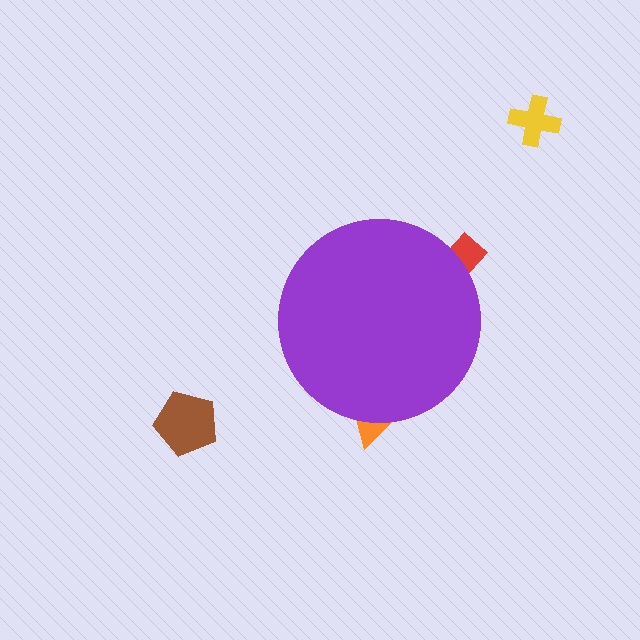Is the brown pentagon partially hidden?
No, the brown pentagon is fully visible.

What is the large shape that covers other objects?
A purple circle.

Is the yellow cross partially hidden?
No, the yellow cross is fully visible.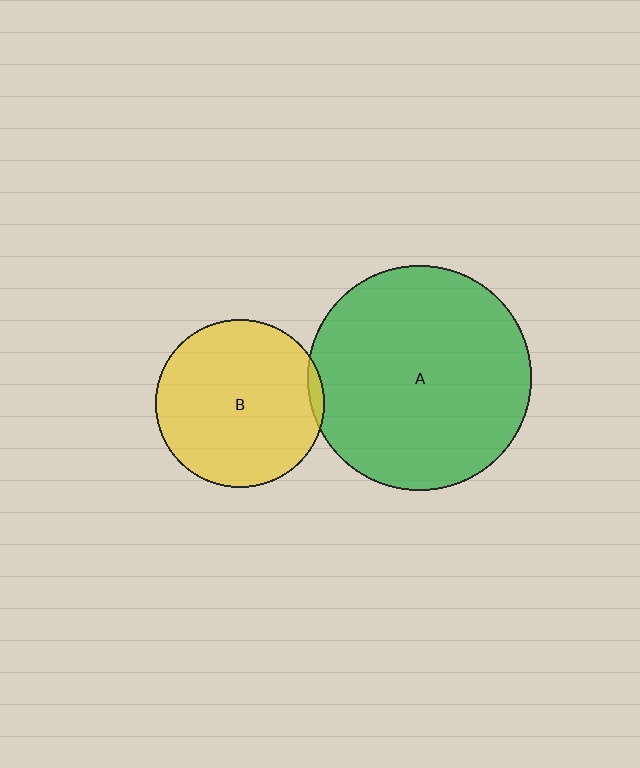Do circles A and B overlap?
Yes.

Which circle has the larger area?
Circle A (green).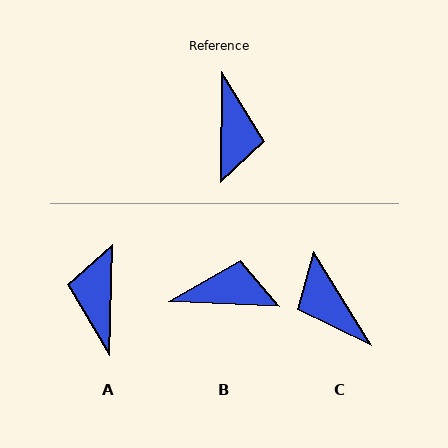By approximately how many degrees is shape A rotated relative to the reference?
Approximately 179 degrees counter-clockwise.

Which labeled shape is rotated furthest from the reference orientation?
A, about 179 degrees away.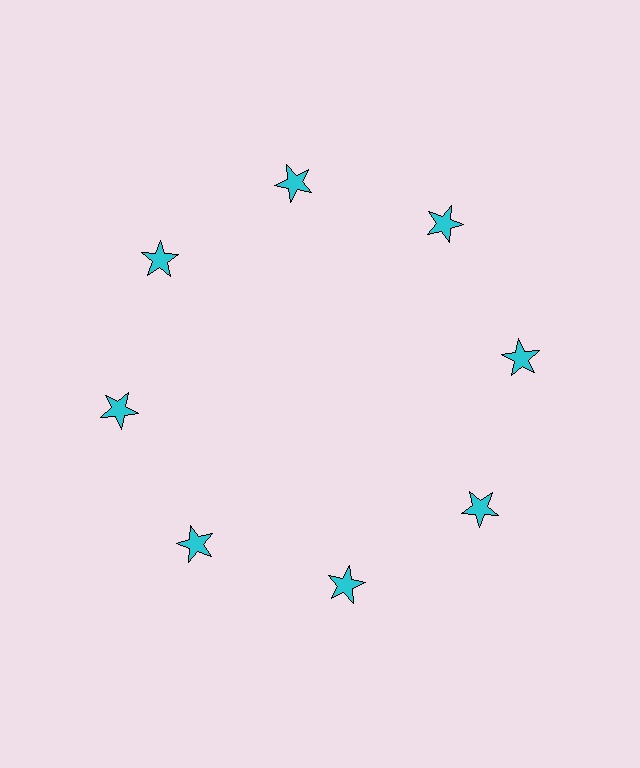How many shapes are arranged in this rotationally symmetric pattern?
There are 8 shapes, arranged in 8 groups of 1.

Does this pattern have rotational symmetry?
Yes, this pattern has 8-fold rotational symmetry. It looks the same after rotating 45 degrees around the center.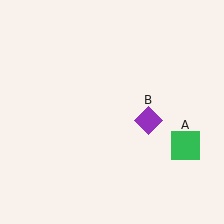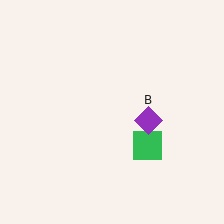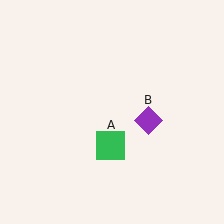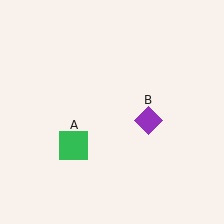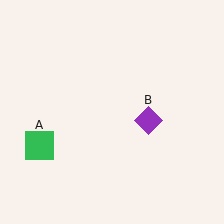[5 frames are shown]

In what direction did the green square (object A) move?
The green square (object A) moved left.